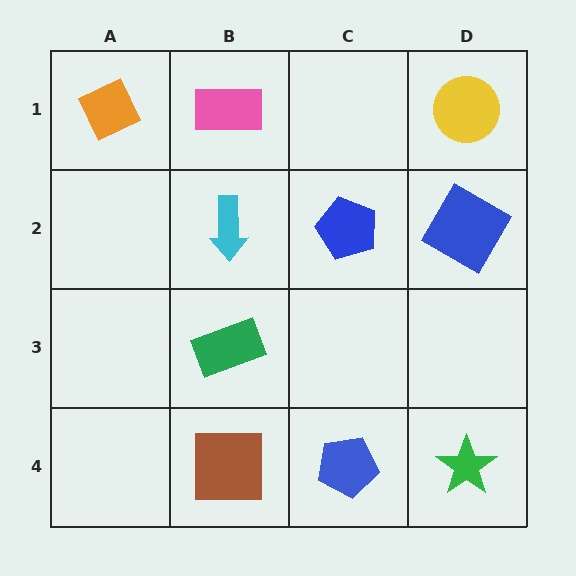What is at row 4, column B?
A brown square.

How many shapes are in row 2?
3 shapes.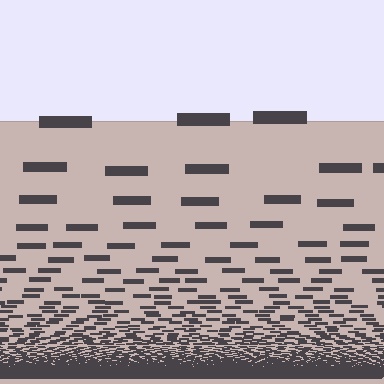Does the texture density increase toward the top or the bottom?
Density increases toward the bottom.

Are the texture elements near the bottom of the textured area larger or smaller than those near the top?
Smaller. The gradient is inverted — elements near the bottom are smaller and denser.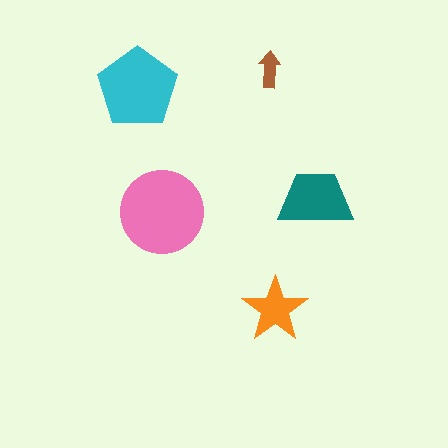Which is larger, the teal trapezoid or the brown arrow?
The teal trapezoid.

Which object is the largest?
The pink circle.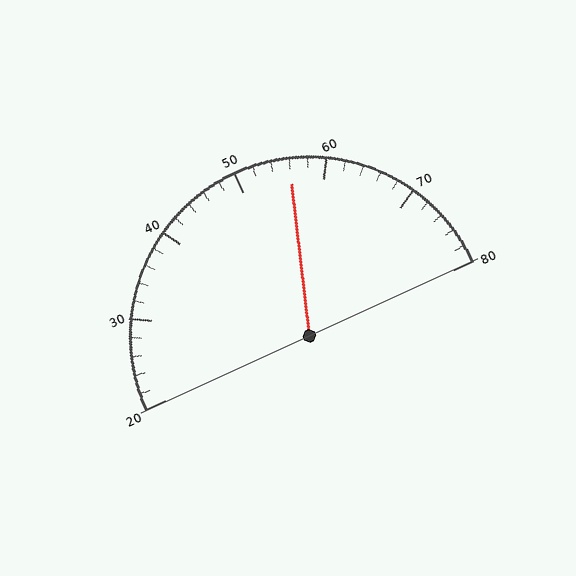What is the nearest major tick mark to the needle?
The nearest major tick mark is 60.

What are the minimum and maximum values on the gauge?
The gauge ranges from 20 to 80.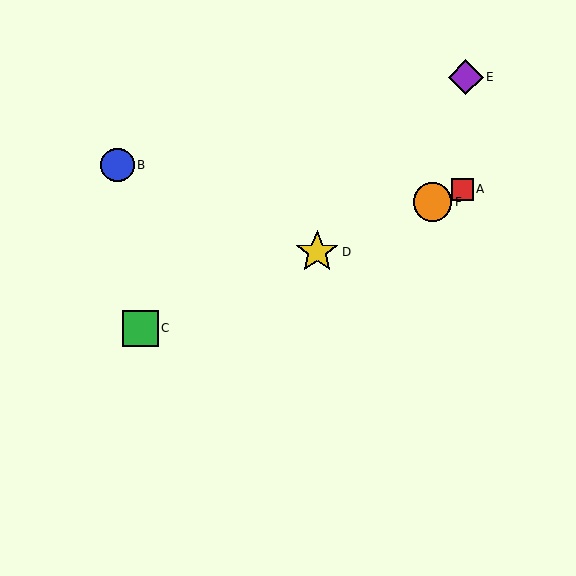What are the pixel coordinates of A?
Object A is at (462, 189).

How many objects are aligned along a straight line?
4 objects (A, C, D, F) are aligned along a straight line.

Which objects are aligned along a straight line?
Objects A, C, D, F are aligned along a straight line.